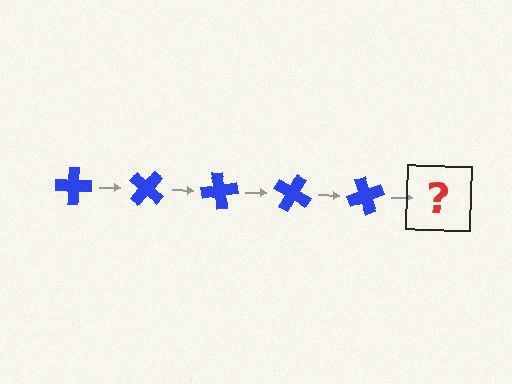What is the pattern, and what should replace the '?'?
The pattern is that the cross rotates 40 degrees each step. The '?' should be a blue cross rotated 200 degrees.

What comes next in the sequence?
The next element should be a blue cross rotated 200 degrees.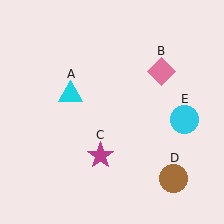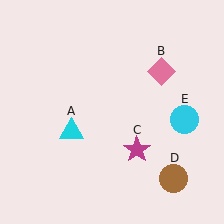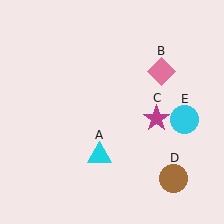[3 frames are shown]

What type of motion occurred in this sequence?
The cyan triangle (object A), magenta star (object C) rotated counterclockwise around the center of the scene.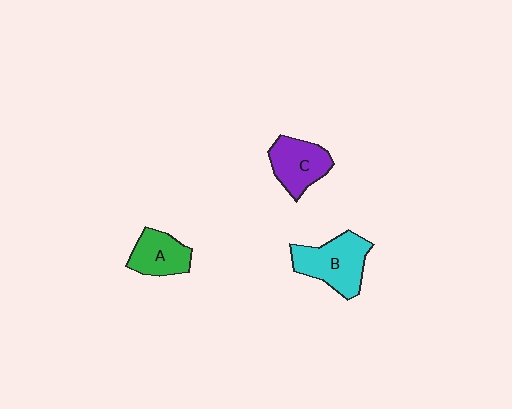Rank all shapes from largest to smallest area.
From largest to smallest: B (cyan), C (purple), A (green).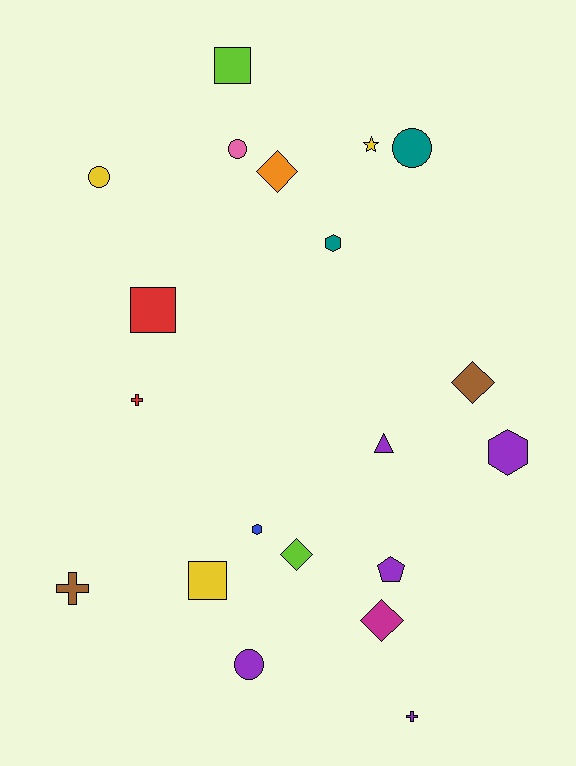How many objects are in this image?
There are 20 objects.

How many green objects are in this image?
There are no green objects.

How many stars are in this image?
There is 1 star.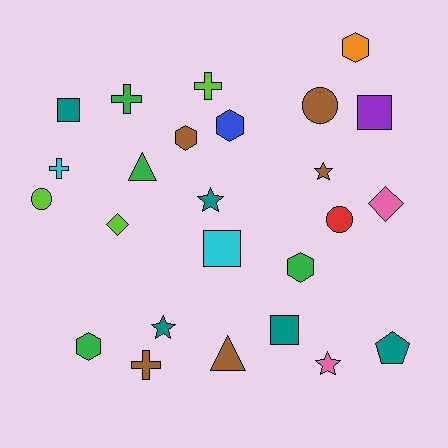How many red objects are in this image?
There is 1 red object.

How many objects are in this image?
There are 25 objects.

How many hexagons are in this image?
There are 5 hexagons.